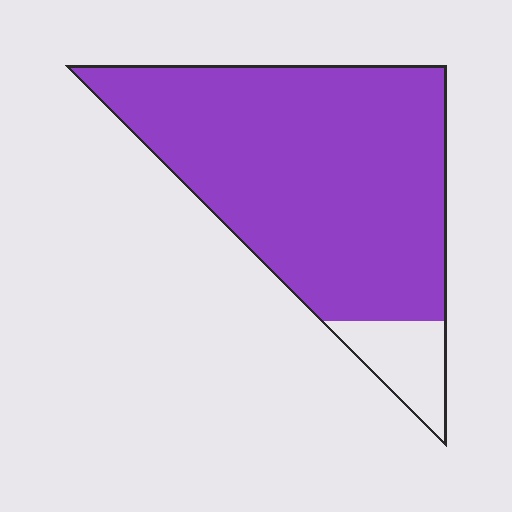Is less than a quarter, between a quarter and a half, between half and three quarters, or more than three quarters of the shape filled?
More than three quarters.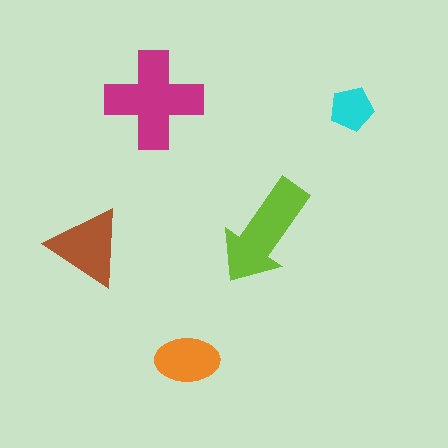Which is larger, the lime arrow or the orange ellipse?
The lime arrow.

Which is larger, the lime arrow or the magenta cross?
The magenta cross.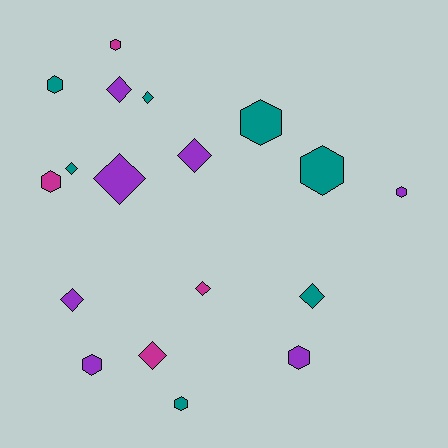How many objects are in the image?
There are 18 objects.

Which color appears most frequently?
Teal, with 7 objects.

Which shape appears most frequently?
Diamond, with 9 objects.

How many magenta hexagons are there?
There are 2 magenta hexagons.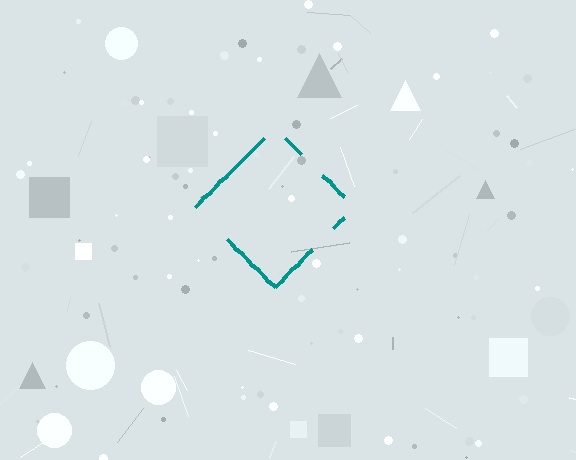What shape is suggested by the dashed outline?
The dashed outline suggests a diamond.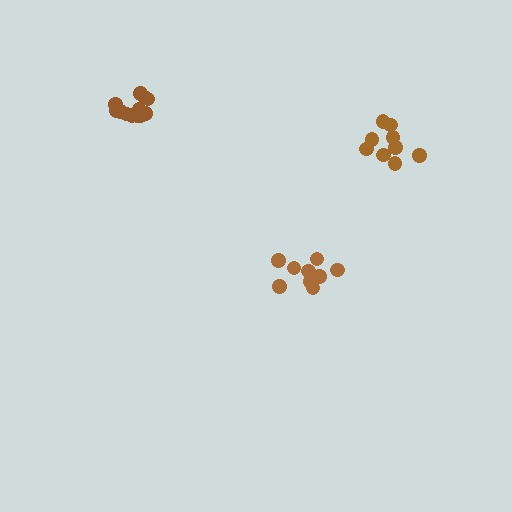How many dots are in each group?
Group 1: 9 dots, Group 2: 12 dots, Group 3: 9 dots (30 total).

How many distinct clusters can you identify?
There are 3 distinct clusters.